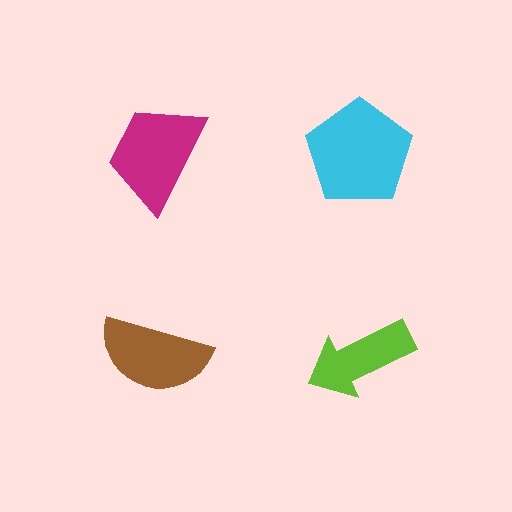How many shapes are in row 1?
2 shapes.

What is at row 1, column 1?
A magenta trapezoid.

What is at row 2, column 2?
A lime arrow.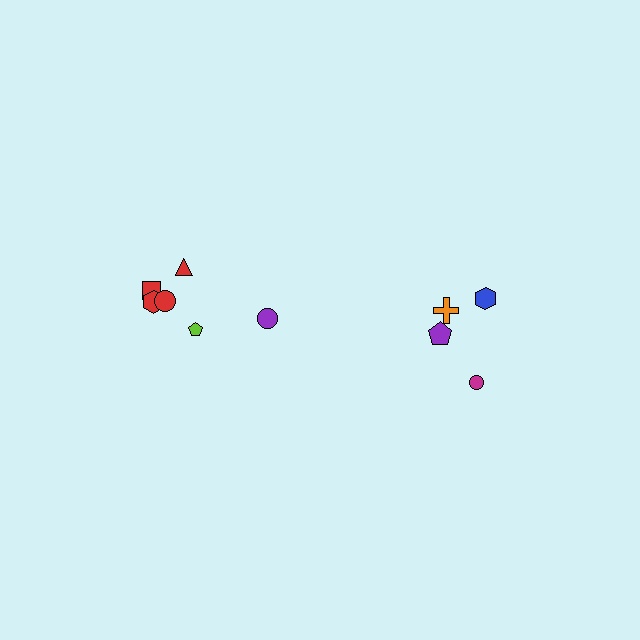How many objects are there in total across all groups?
There are 10 objects.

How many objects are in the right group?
There are 4 objects.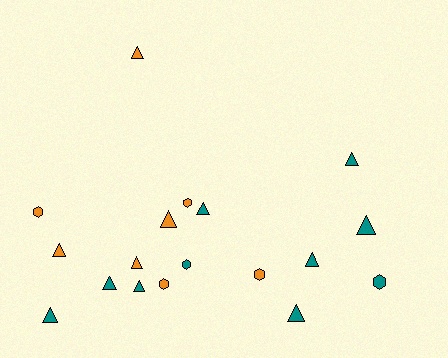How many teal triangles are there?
There are 8 teal triangles.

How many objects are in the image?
There are 18 objects.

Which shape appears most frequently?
Triangle, with 12 objects.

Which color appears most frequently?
Teal, with 10 objects.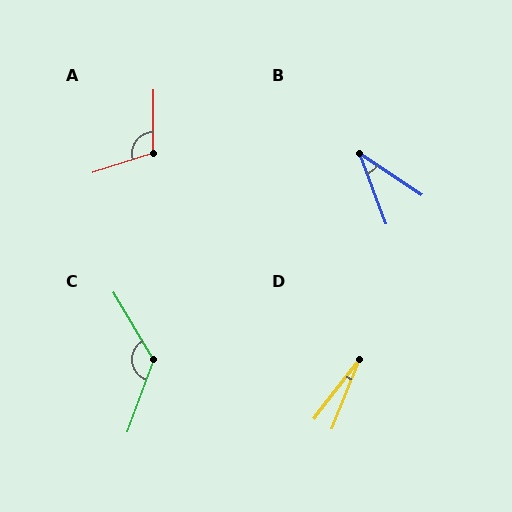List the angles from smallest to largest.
D (16°), B (36°), A (108°), C (130°).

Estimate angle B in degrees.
Approximately 36 degrees.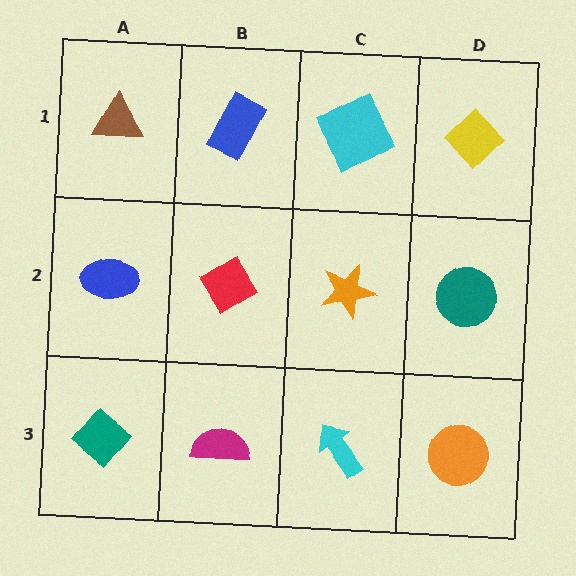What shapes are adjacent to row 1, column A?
A blue ellipse (row 2, column A), a blue rectangle (row 1, column B).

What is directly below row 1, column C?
An orange star.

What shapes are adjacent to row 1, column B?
A red diamond (row 2, column B), a brown triangle (row 1, column A), a cyan square (row 1, column C).